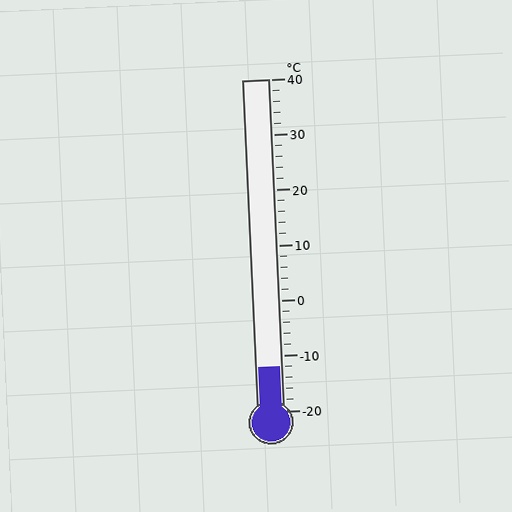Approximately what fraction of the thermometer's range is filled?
The thermometer is filled to approximately 15% of its range.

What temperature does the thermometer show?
The thermometer shows approximately -12°C.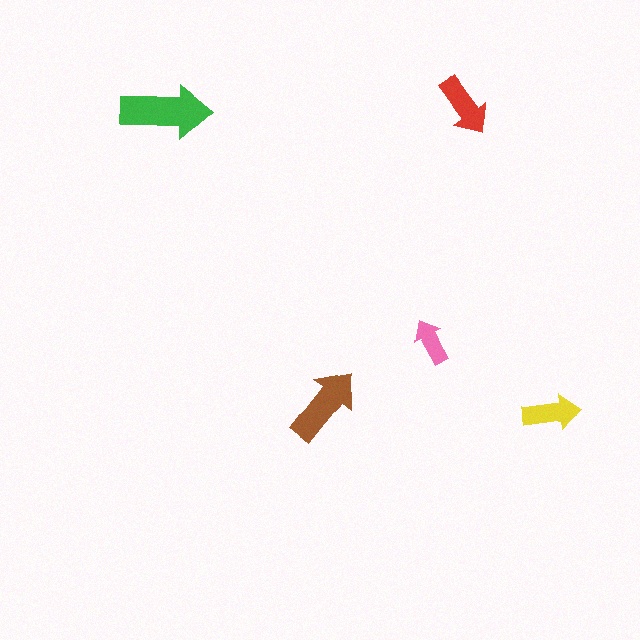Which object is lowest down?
The yellow arrow is bottommost.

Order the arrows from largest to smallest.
the green one, the brown one, the red one, the yellow one, the pink one.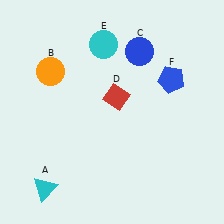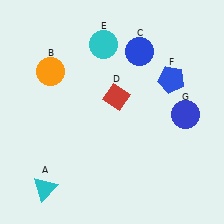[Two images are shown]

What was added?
A blue circle (G) was added in Image 2.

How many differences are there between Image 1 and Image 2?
There is 1 difference between the two images.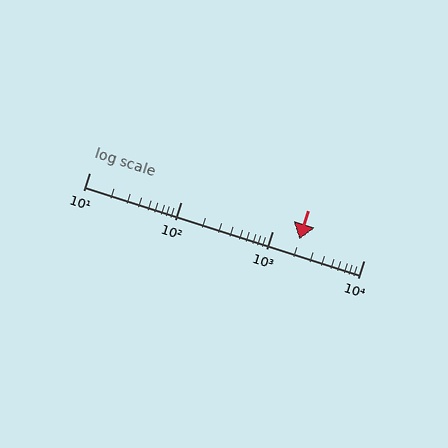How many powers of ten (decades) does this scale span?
The scale spans 3 decades, from 10 to 10000.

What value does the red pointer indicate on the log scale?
The pointer indicates approximately 2000.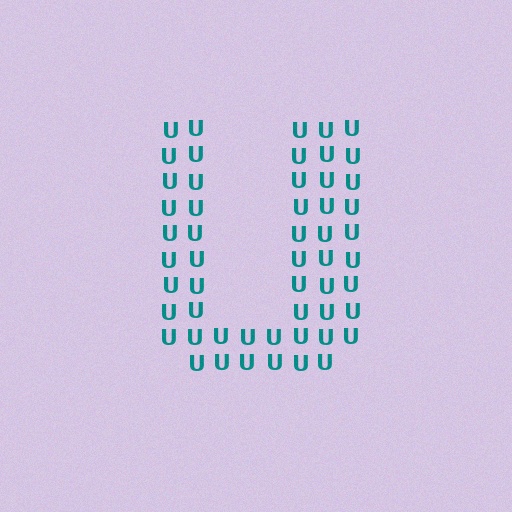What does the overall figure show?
The overall figure shows the letter U.